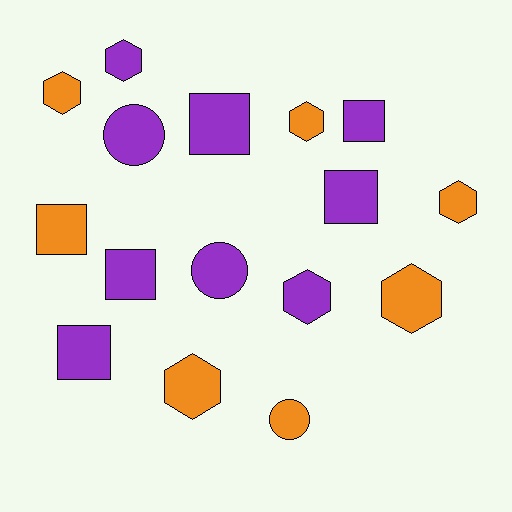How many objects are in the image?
There are 16 objects.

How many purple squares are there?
There are 5 purple squares.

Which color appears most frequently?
Purple, with 9 objects.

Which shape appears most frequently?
Hexagon, with 7 objects.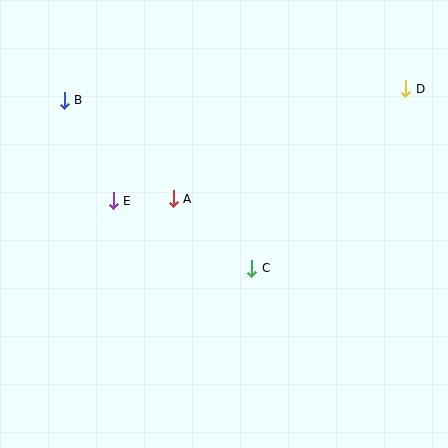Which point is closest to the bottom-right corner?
Point C is closest to the bottom-right corner.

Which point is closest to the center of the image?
Point C at (252, 268) is closest to the center.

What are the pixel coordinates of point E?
Point E is at (113, 201).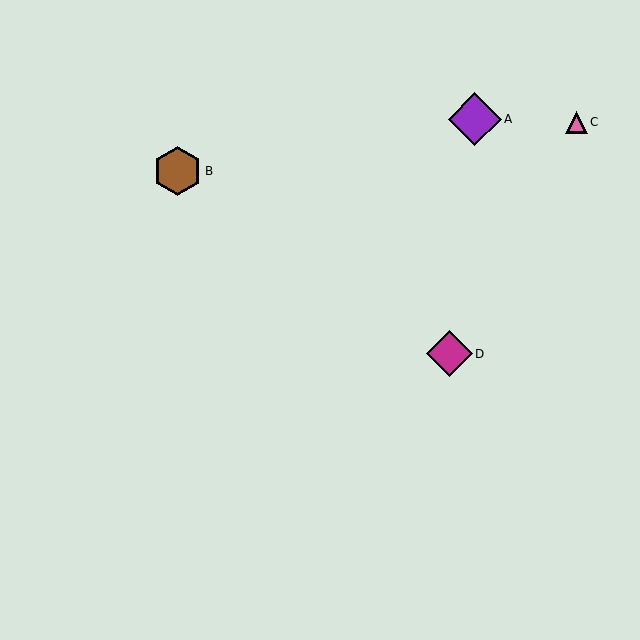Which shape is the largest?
The purple diamond (labeled A) is the largest.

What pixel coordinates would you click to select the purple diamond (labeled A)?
Click at (475, 119) to select the purple diamond A.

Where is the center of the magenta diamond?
The center of the magenta diamond is at (449, 354).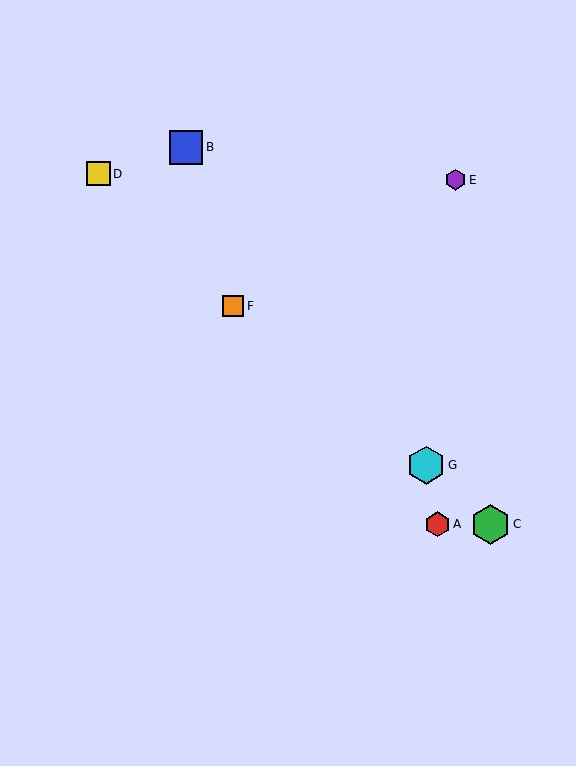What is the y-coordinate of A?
Object A is at y≈524.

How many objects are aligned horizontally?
2 objects (A, C) are aligned horizontally.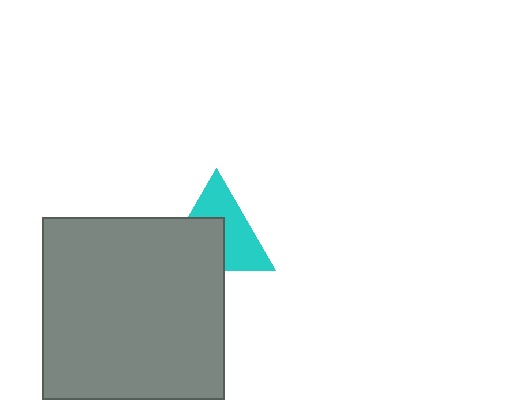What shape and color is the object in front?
The object in front is a gray square.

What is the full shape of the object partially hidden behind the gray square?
The partially hidden object is a cyan triangle.